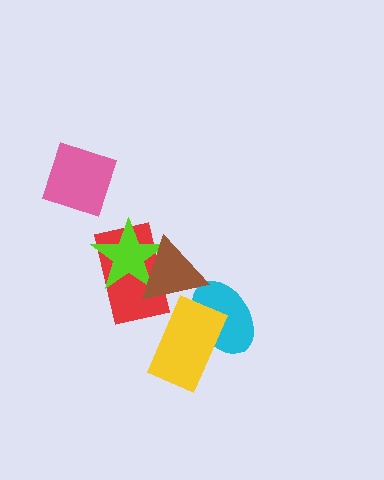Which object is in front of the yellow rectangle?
The brown triangle is in front of the yellow rectangle.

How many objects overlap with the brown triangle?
4 objects overlap with the brown triangle.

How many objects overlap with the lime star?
2 objects overlap with the lime star.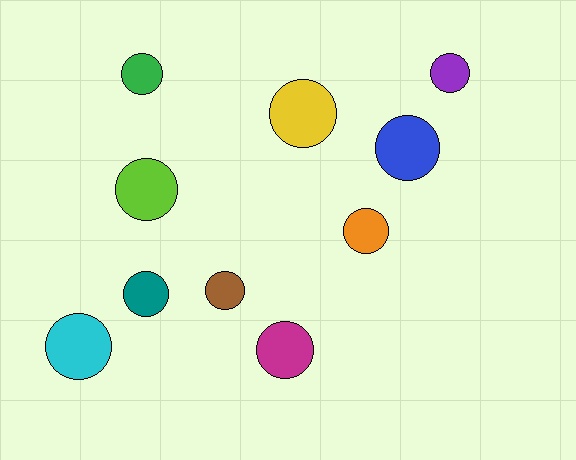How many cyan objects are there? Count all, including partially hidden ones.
There is 1 cyan object.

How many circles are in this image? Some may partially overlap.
There are 10 circles.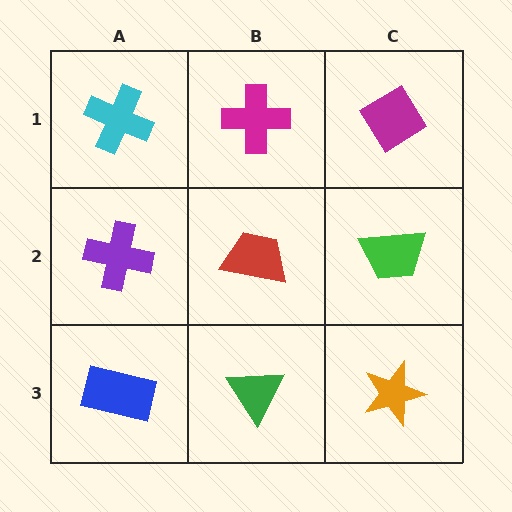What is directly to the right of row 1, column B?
A magenta diamond.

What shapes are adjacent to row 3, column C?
A green trapezoid (row 2, column C), a green triangle (row 3, column B).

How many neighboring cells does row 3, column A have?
2.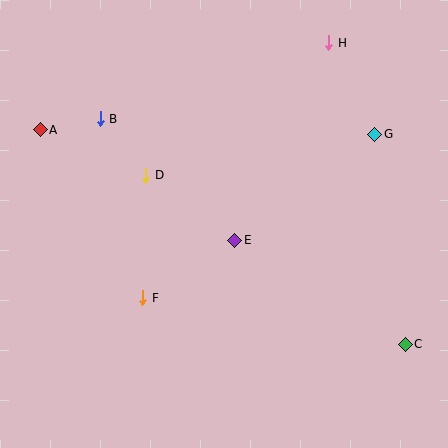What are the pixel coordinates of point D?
Point D is at (146, 175).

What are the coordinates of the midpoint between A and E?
The midpoint between A and E is at (137, 185).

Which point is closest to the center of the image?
Point E at (235, 240) is closest to the center.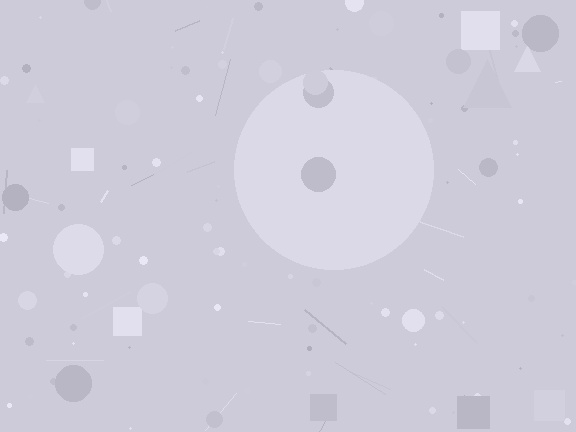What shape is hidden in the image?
A circle is hidden in the image.